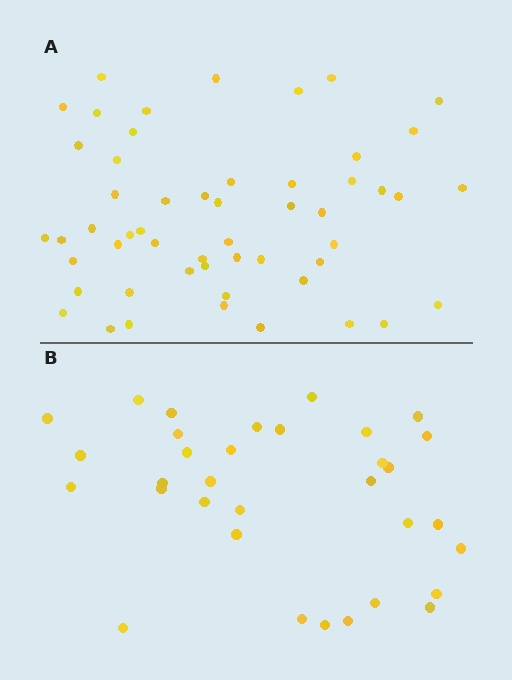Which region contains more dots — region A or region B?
Region A (the top region) has more dots.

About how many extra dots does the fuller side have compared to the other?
Region A has approximately 20 more dots than region B.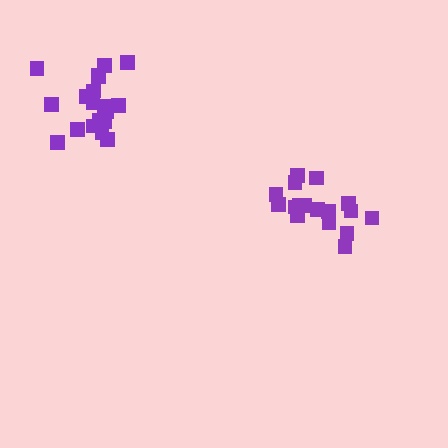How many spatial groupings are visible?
There are 2 spatial groupings.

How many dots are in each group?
Group 1: 18 dots, Group 2: 19 dots (37 total).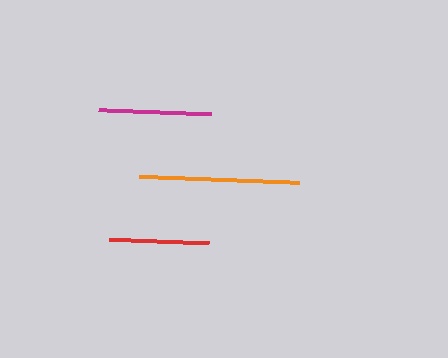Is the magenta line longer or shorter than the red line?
The magenta line is longer than the red line.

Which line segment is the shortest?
The red line is the shortest at approximately 100 pixels.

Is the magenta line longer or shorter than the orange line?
The orange line is longer than the magenta line.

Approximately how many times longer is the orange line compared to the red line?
The orange line is approximately 1.6 times the length of the red line.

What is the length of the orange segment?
The orange segment is approximately 160 pixels long.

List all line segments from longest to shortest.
From longest to shortest: orange, magenta, red.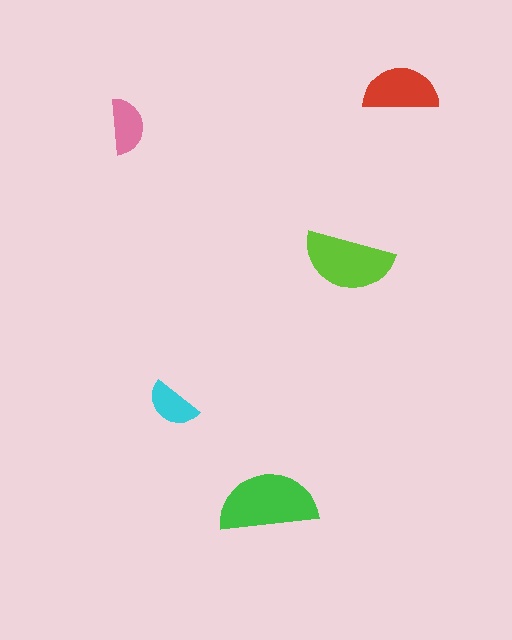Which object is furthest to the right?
The red semicircle is rightmost.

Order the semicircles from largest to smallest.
the green one, the lime one, the red one, the pink one, the cyan one.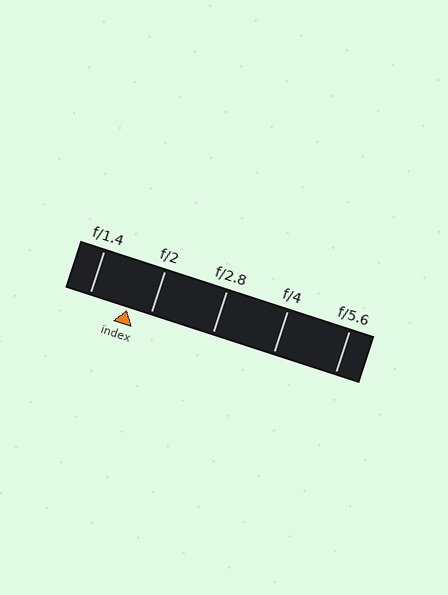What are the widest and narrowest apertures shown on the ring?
The widest aperture shown is f/1.4 and the narrowest is f/5.6.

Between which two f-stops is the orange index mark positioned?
The index mark is between f/1.4 and f/2.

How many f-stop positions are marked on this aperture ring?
There are 5 f-stop positions marked.